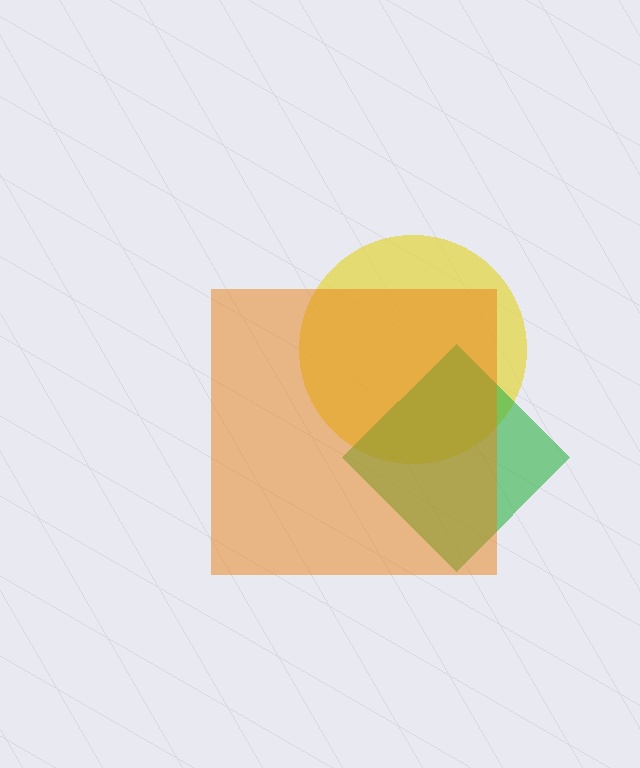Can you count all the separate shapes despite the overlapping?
Yes, there are 3 separate shapes.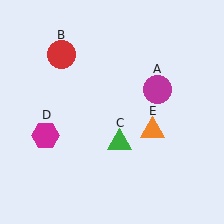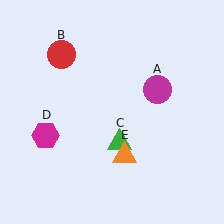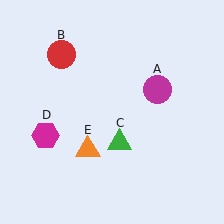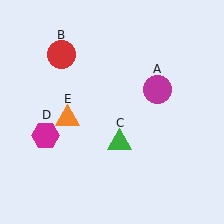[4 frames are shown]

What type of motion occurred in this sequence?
The orange triangle (object E) rotated clockwise around the center of the scene.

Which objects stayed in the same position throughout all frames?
Magenta circle (object A) and red circle (object B) and green triangle (object C) and magenta hexagon (object D) remained stationary.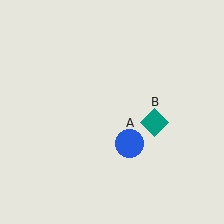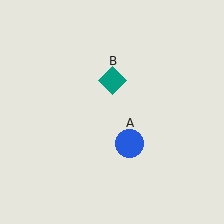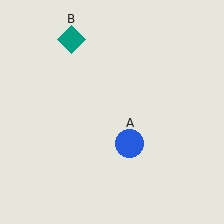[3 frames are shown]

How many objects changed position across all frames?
1 object changed position: teal diamond (object B).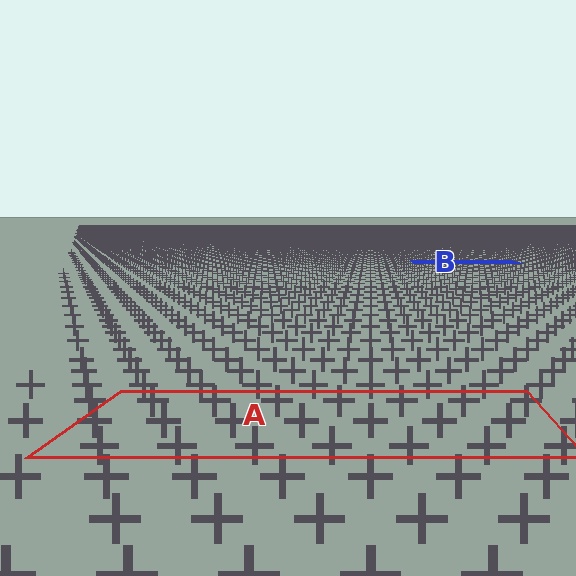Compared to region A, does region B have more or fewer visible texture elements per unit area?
Region B has more texture elements per unit area — they are packed more densely because it is farther away.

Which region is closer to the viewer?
Region A is closer. The texture elements there are larger and more spread out.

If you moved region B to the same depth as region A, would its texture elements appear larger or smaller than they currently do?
They would appear larger. At a closer depth, the same texture elements are projected at a bigger on-screen size.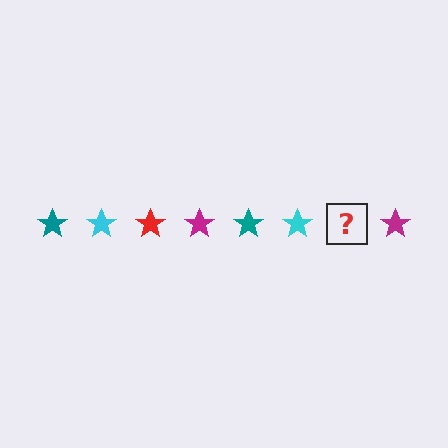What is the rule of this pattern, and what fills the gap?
The rule is that the pattern cycles through teal, cyan, red, magenta stars. The gap should be filled with a red star.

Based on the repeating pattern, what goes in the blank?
The blank should be a red star.